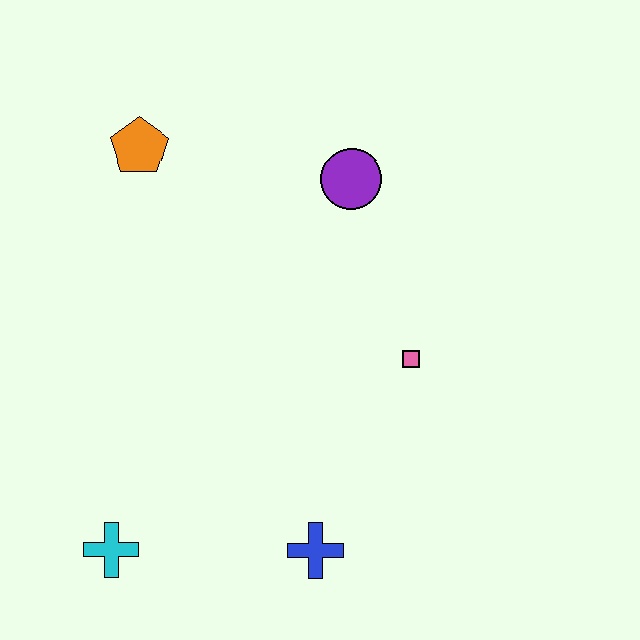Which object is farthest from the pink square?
The cyan cross is farthest from the pink square.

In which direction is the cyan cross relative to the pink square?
The cyan cross is to the left of the pink square.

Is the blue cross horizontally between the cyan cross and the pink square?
Yes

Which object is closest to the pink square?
The purple circle is closest to the pink square.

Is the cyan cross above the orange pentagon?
No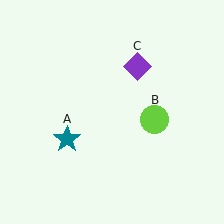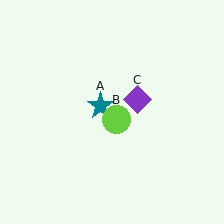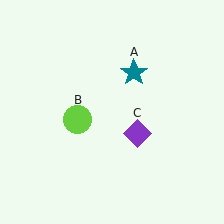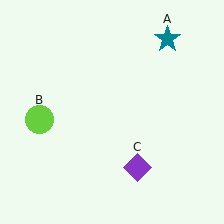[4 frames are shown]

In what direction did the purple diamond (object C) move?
The purple diamond (object C) moved down.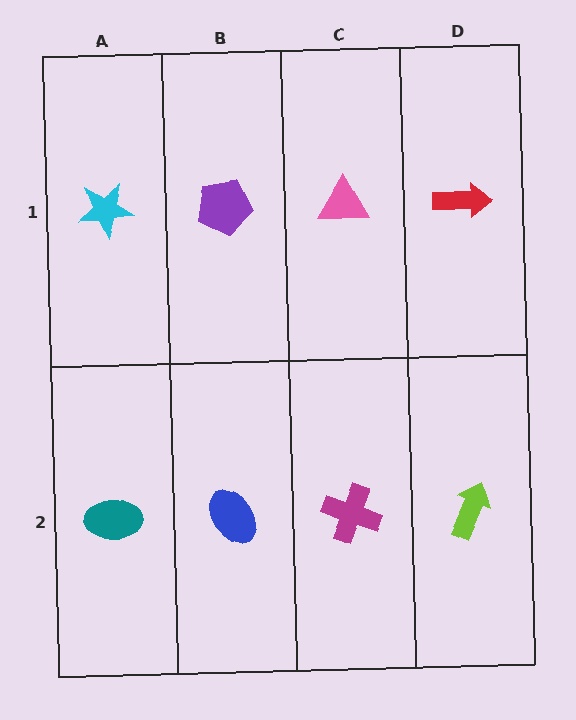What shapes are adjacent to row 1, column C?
A magenta cross (row 2, column C), a purple pentagon (row 1, column B), a red arrow (row 1, column D).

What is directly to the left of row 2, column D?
A magenta cross.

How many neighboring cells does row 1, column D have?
2.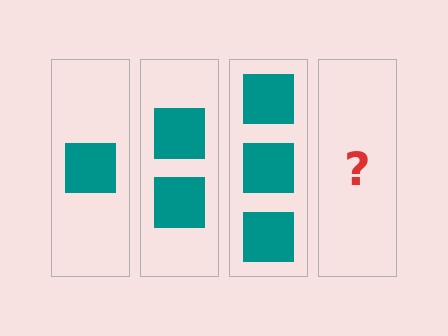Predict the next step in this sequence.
The next step is 4 squares.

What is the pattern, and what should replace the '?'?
The pattern is that each step adds one more square. The '?' should be 4 squares.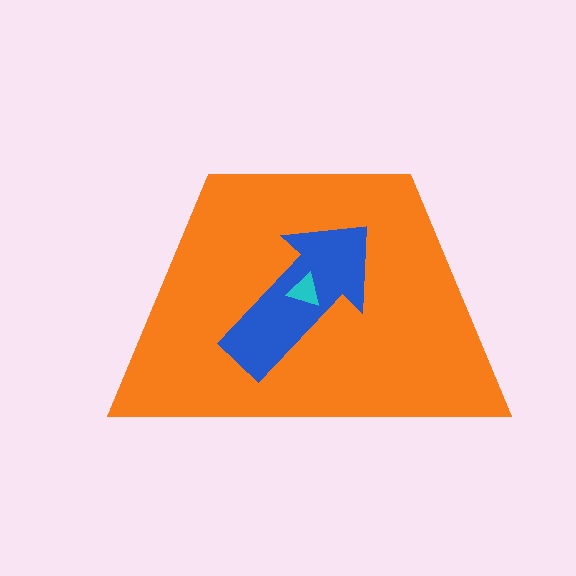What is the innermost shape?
The cyan triangle.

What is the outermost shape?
The orange trapezoid.